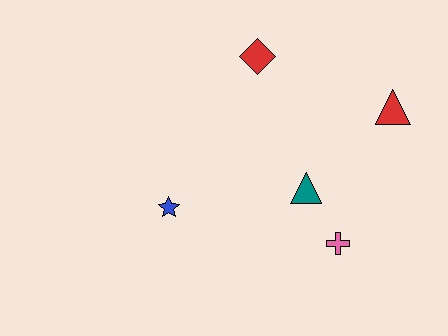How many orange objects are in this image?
There are no orange objects.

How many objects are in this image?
There are 5 objects.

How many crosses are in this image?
There is 1 cross.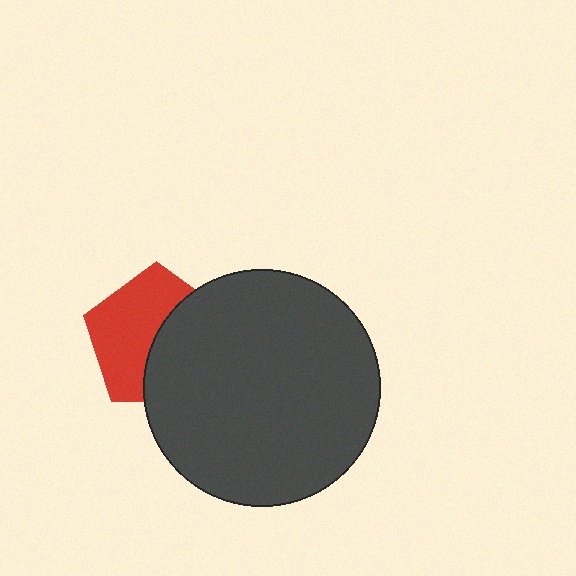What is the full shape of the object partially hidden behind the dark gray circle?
The partially hidden object is a red pentagon.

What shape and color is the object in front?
The object in front is a dark gray circle.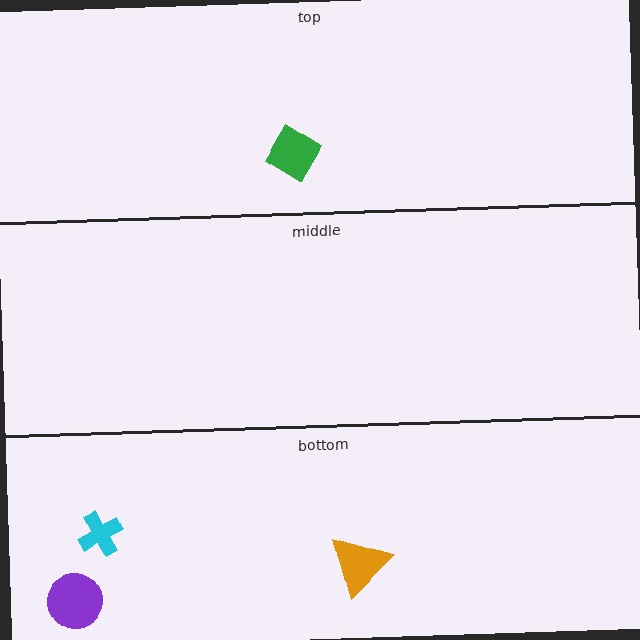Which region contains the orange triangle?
The bottom region.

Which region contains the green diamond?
The top region.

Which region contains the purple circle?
The bottom region.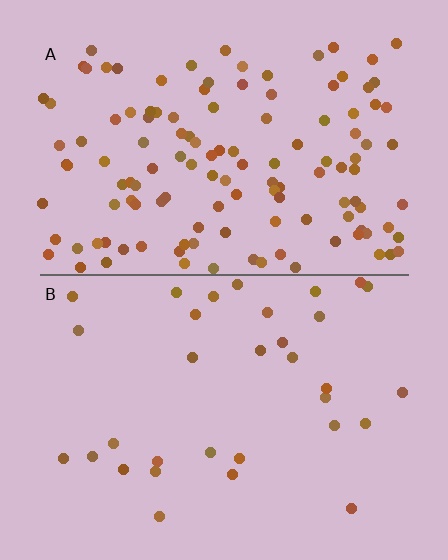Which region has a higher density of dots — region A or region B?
A (the top).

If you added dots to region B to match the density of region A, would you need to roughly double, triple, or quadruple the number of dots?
Approximately quadruple.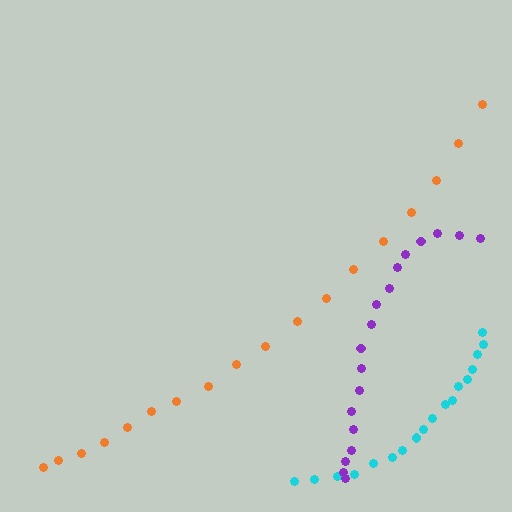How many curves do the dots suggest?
There are 3 distinct paths.